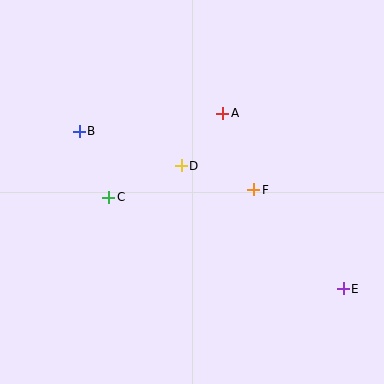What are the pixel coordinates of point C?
Point C is at (109, 197).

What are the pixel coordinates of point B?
Point B is at (79, 131).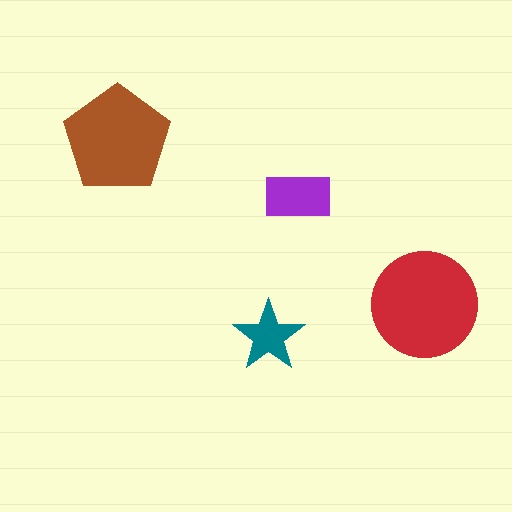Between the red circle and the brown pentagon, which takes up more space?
The red circle.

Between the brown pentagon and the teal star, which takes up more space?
The brown pentagon.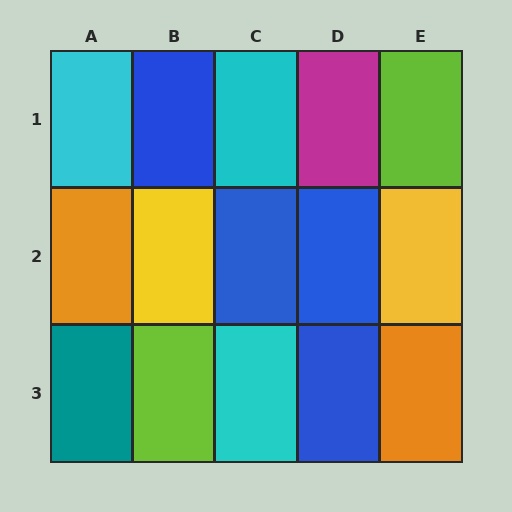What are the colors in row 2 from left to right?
Orange, yellow, blue, blue, yellow.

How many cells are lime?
2 cells are lime.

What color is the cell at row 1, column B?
Blue.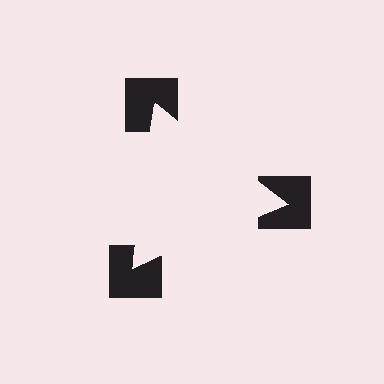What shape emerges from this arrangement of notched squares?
An illusory triangle — its edges are inferred from the aligned wedge cuts in the notched squares, not physically drawn.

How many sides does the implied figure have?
3 sides.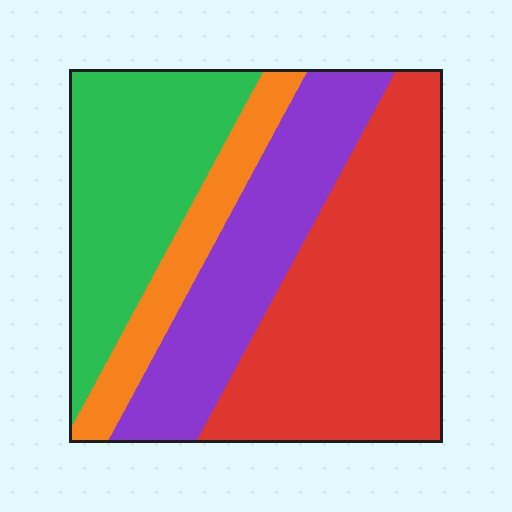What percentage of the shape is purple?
Purple takes up about one quarter (1/4) of the shape.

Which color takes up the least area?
Orange, at roughly 10%.